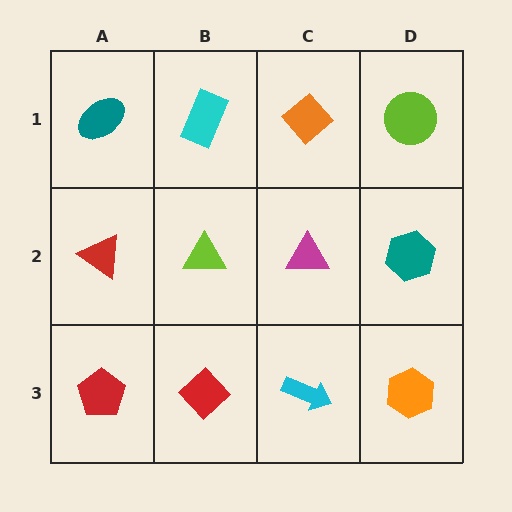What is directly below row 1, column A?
A red triangle.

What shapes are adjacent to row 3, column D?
A teal hexagon (row 2, column D), a cyan arrow (row 3, column C).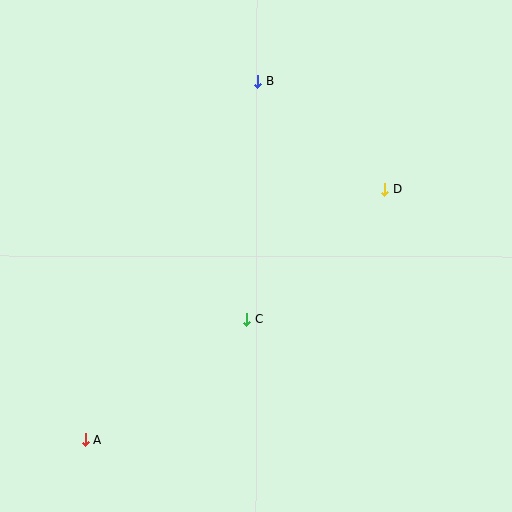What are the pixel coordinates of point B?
Point B is at (258, 81).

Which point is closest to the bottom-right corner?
Point C is closest to the bottom-right corner.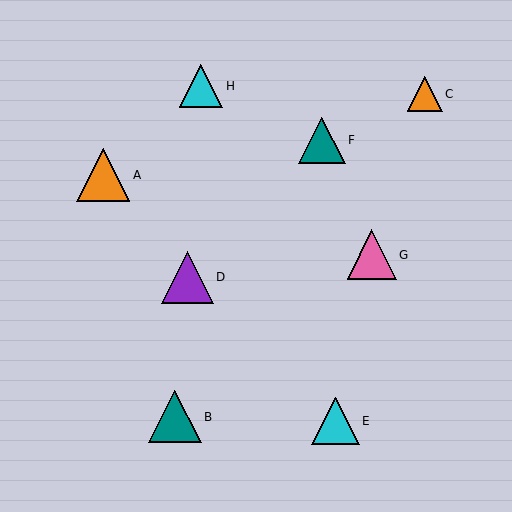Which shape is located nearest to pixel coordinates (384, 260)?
The pink triangle (labeled G) at (372, 255) is nearest to that location.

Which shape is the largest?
The orange triangle (labeled A) is the largest.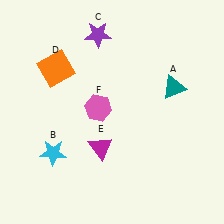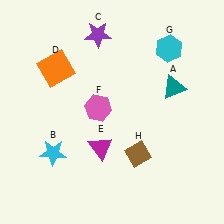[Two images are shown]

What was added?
A cyan hexagon (G), a brown diamond (H) were added in Image 2.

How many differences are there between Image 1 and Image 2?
There are 2 differences between the two images.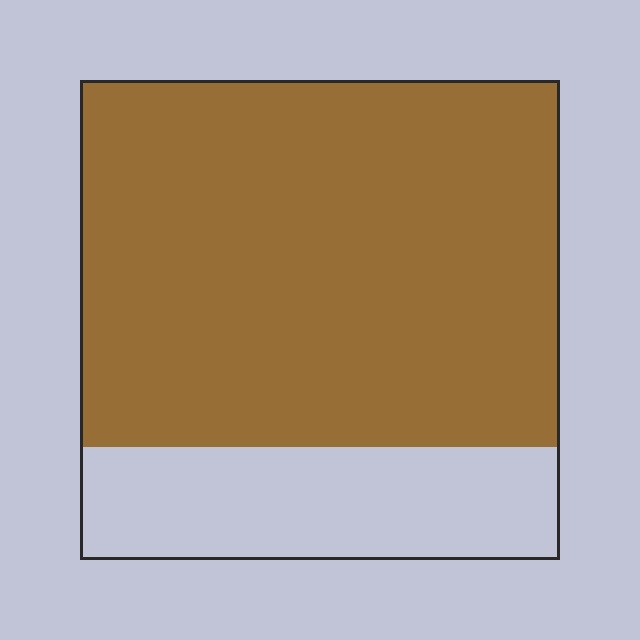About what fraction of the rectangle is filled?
About three quarters (3/4).